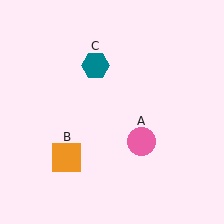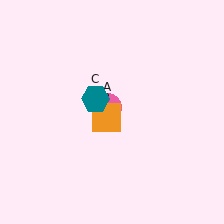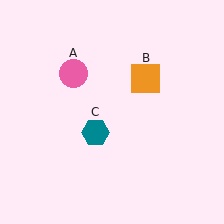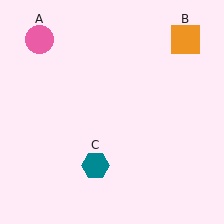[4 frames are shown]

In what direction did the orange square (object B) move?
The orange square (object B) moved up and to the right.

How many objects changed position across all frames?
3 objects changed position: pink circle (object A), orange square (object B), teal hexagon (object C).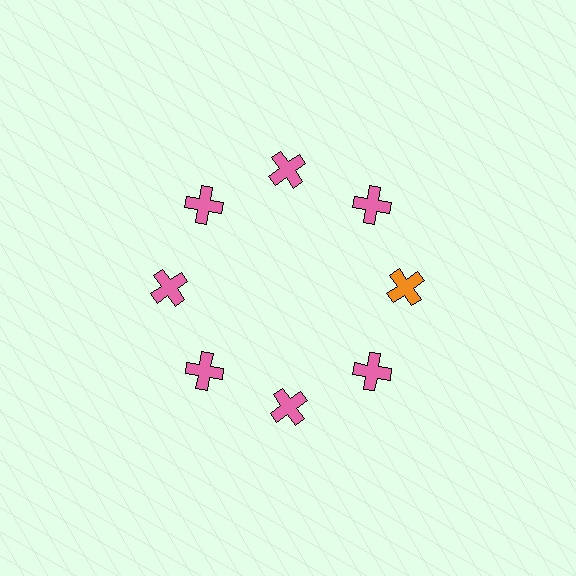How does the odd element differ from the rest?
It has a different color: orange instead of pink.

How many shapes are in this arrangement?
There are 8 shapes arranged in a ring pattern.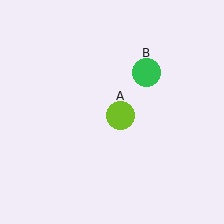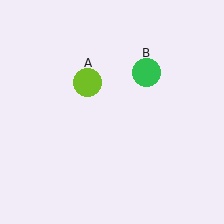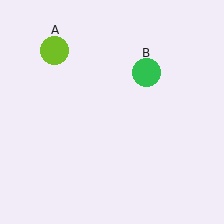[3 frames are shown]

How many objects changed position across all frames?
1 object changed position: lime circle (object A).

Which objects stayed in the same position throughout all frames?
Green circle (object B) remained stationary.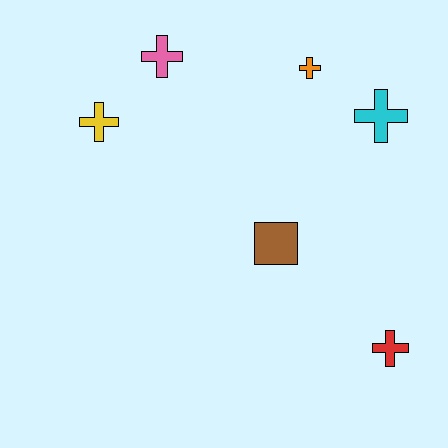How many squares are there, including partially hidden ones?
There is 1 square.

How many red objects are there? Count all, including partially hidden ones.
There is 1 red object.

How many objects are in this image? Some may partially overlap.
There are 6 objects.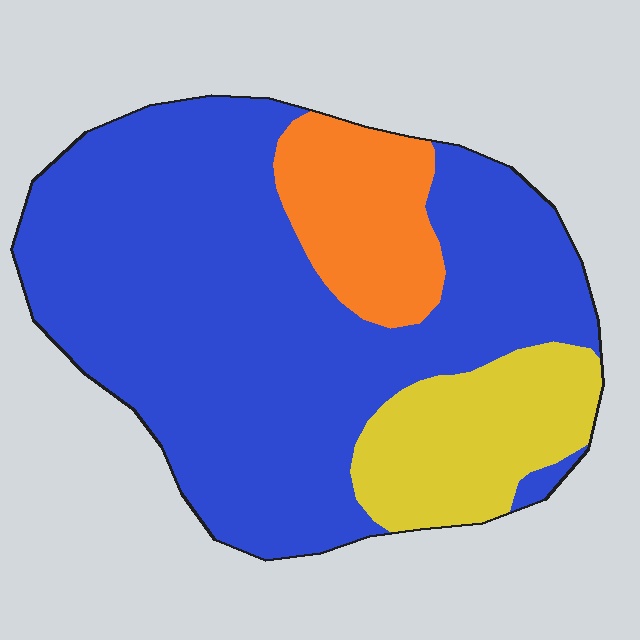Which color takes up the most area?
Blue, at roughly 70%.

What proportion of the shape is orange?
Orange covers around 15% of the shape.